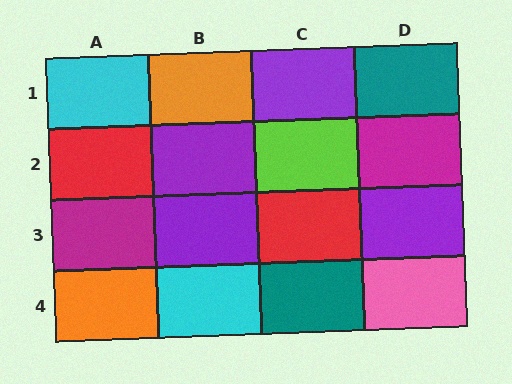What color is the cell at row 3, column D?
Purple.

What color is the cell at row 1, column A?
Cyan.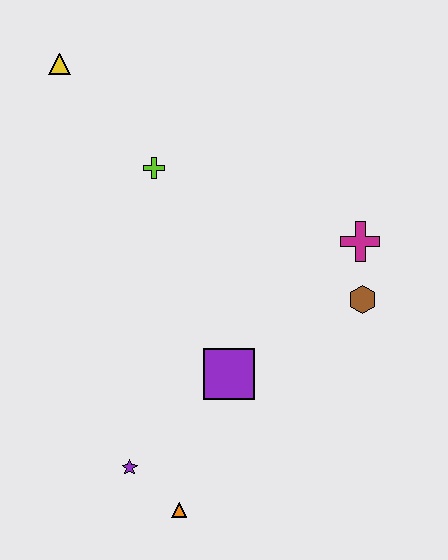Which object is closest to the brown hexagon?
The magenta cross is closest to the brown hexagon.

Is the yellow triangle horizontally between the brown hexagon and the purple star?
No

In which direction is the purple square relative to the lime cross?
The purple square is below the lime cross.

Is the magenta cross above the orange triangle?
Yes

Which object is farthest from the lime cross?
The orange triangle is farthest from the lime cross.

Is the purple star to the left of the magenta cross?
Yes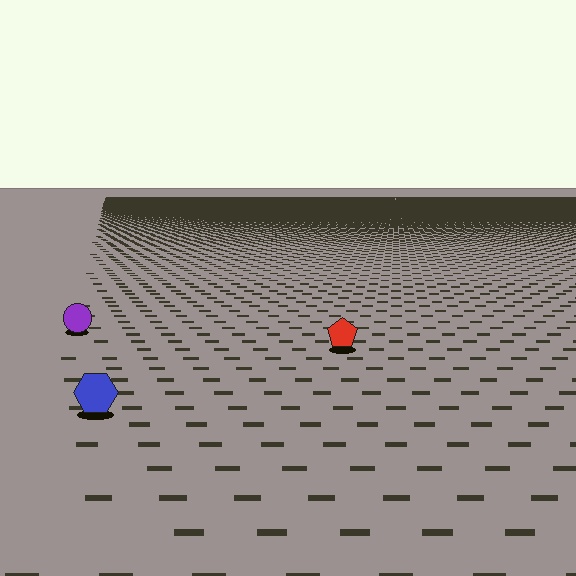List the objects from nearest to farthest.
From nearest to farthest: the blue hexagon, the red pentagon, the purple circle.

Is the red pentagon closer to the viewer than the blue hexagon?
No. The blue hexagon is closer — you can tell from the texture gradient: the ground texture is coarser near it.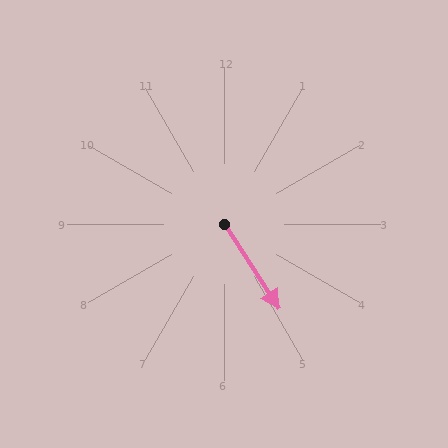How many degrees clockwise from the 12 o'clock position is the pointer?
Approximately 147 degrees.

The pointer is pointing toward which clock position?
Roughly 5 o'clock.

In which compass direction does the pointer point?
Southeast.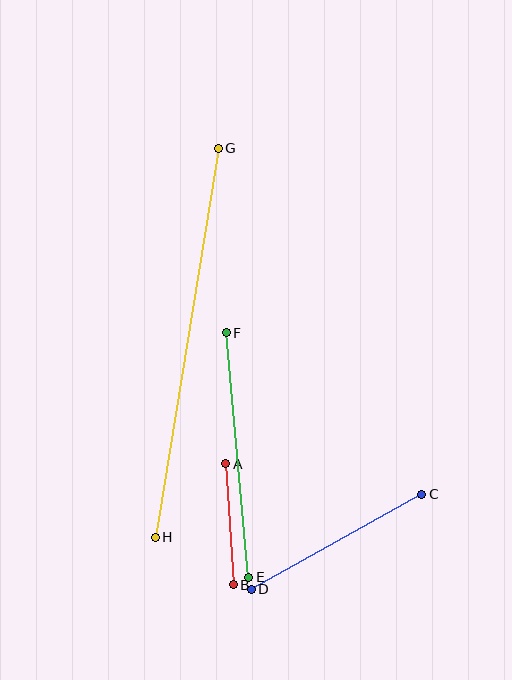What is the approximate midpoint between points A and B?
The midpoint is at approximately (229, 524) pixels.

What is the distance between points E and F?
The distance is approximately 246 pixels.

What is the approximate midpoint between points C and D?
The midpoint is at approximately (337, 542) pixels.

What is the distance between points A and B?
The distance is approximately 121 pixels.